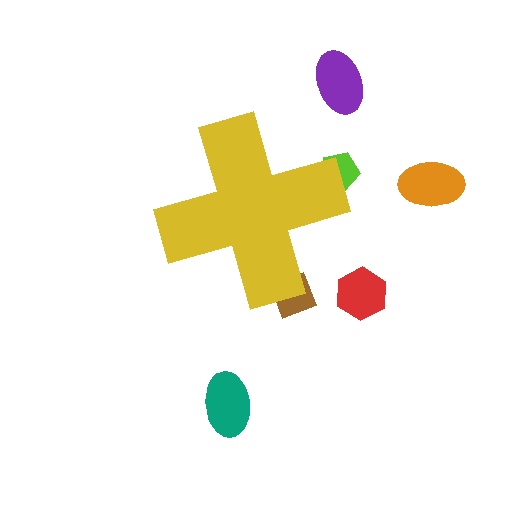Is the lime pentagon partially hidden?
Yes, the lime pentagon is partially hidden behind the yellow cross.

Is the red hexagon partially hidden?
No, the red hexagon is fully visible.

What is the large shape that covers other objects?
A yellow cross.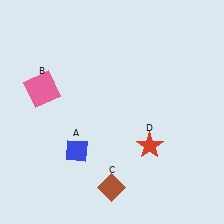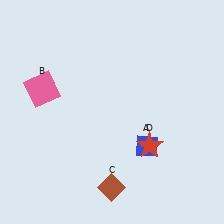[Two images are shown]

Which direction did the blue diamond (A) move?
The blue diamond (A) moved right.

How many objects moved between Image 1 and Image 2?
1 object moved between the two images.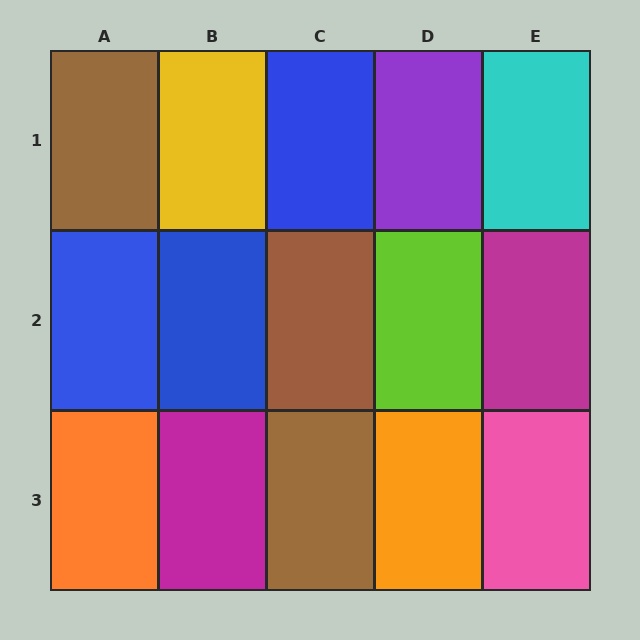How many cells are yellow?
1 cell is yellow.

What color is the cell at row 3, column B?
Magenta.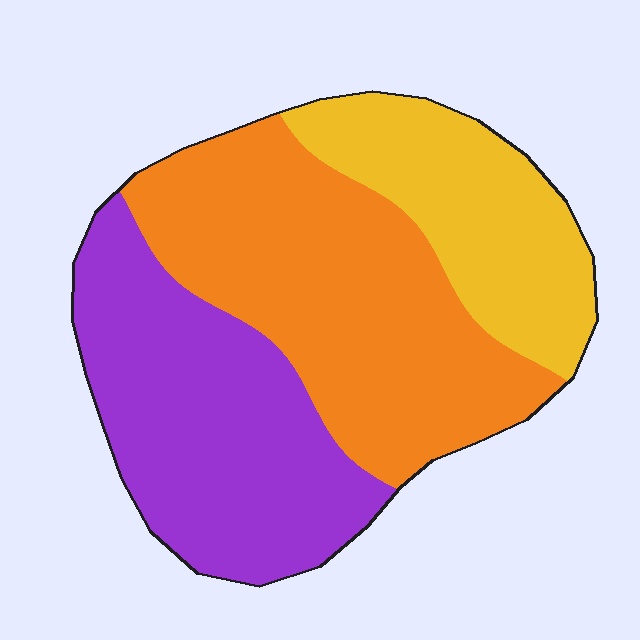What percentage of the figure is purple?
Purple takes up between a quarter and a half of the figure.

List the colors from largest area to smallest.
From largest to smallest: orange, purple, yellow.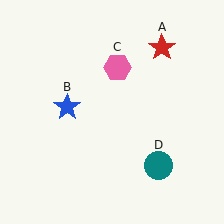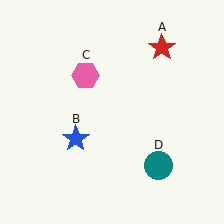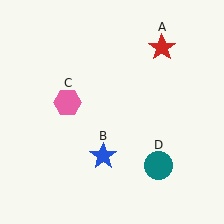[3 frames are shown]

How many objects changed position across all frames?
2 objects changed position: blue star (object B), pink hexagon (object C).